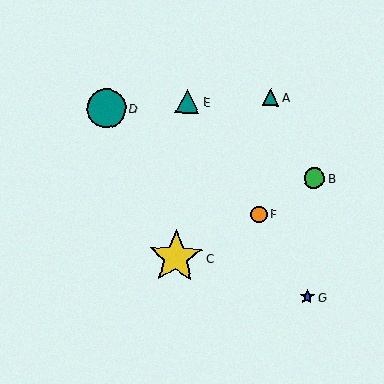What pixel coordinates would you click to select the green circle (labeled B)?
Click at (314, 178) to select the green circle B.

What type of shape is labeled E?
Shape E is a teal triangle.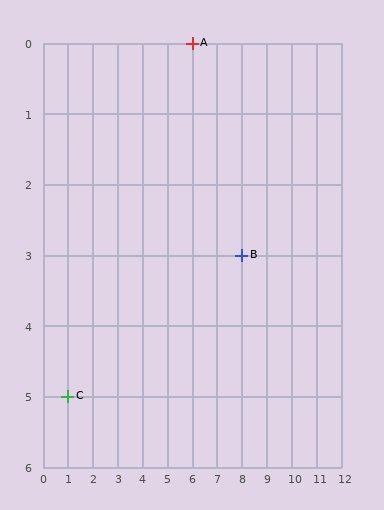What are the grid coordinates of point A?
Point A is at grid coordinates (6, 0).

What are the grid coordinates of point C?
Point C is at grid coordinates (1, 5).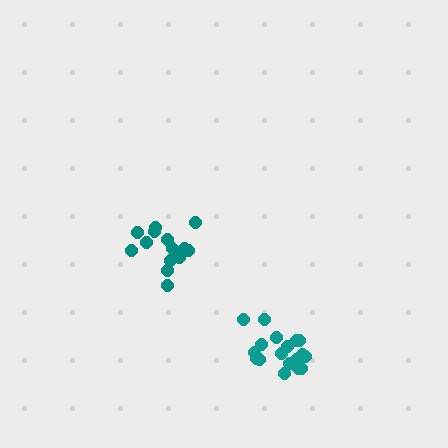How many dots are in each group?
Group 1: 14 dots, Group 2: 18 dots (32 total).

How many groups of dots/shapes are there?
There are 2 groups.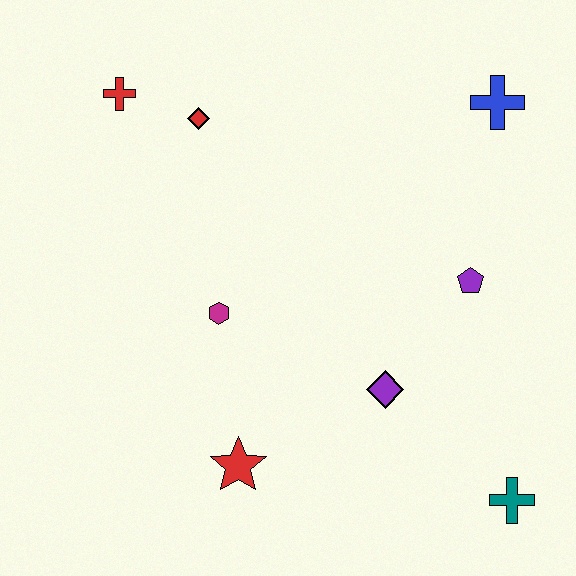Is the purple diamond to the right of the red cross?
Yes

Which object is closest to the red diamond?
The red cross is closest to the red diamond.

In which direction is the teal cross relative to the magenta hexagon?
The teal cross is to the right of the magenta hexagon.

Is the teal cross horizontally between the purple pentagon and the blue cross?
No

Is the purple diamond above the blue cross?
No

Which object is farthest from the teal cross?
The red cross is farthest from the teal cross.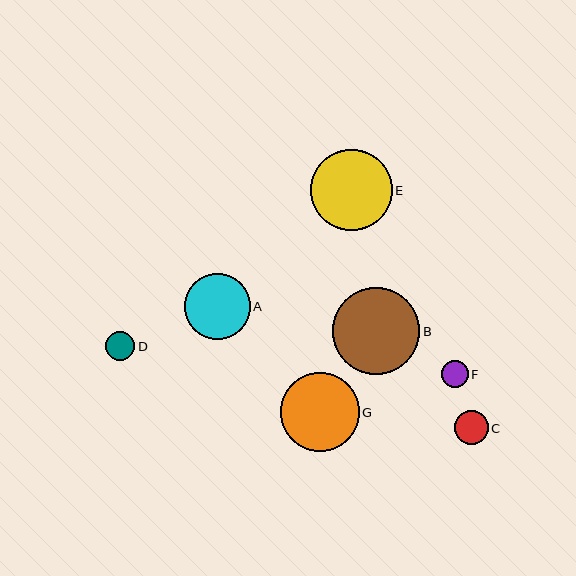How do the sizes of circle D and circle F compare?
Circle D and circle F are approximately the same size.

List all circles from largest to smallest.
From largest to smallest: B, E, G, A, C, D, F.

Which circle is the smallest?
Circle F is the smallest with a size of approximately 27 pixels.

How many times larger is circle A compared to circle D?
Circle A is approximately 2.3 times the size of circle D.